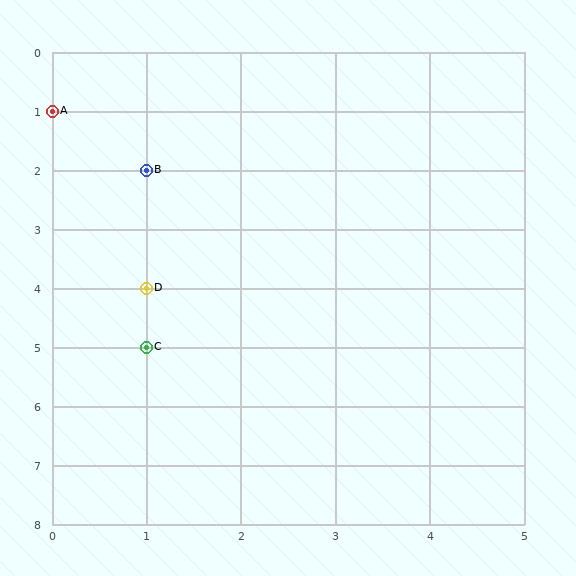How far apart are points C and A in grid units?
Points C and A are 1 column and 4 rows apart (about 4.1 grid units diagonally).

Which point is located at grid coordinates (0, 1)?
Point A is at (0, 1).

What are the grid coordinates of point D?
Point D is at grid coordinates (1, 4).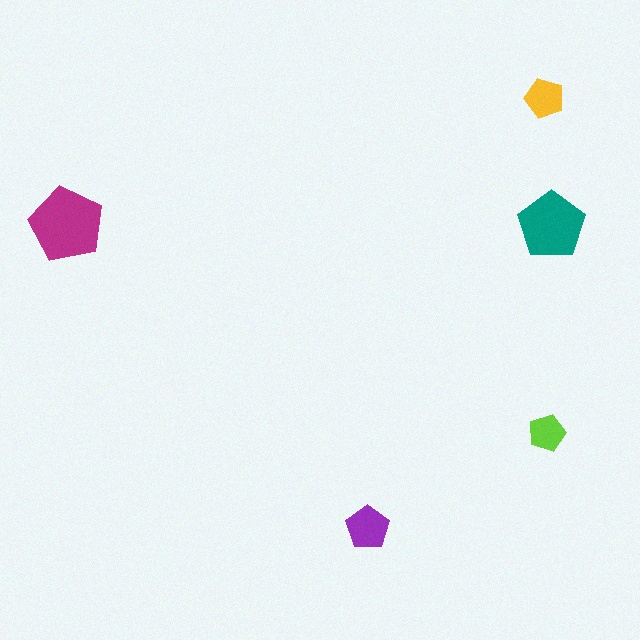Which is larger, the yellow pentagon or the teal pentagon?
The teal one.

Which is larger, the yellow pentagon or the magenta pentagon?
The magenta one.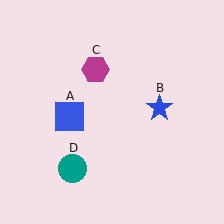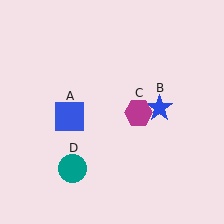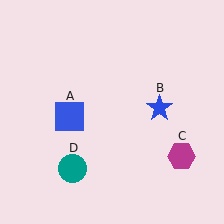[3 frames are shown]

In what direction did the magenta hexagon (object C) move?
The magenta hexagon (object C) moved down and to the right.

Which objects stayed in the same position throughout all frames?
Blue square (object A) and blue star (object B) and teal circle (object D) remained stationary.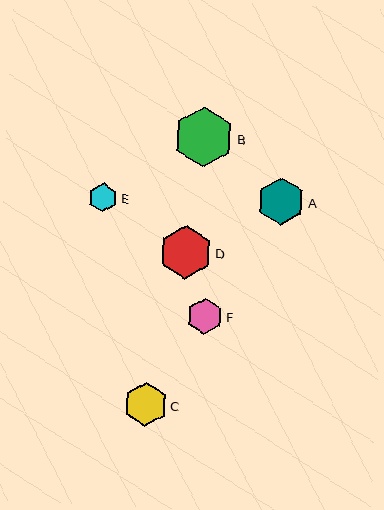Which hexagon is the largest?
Hexagon B is the largest with a size of approximately 60 pixels.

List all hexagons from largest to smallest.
From largest to smallest: B, D, A, C, F, E.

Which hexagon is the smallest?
Hexagon E is the smallest with a size of approximately 29 pixels.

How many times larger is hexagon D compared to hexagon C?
Hexagon D is approximately 1.2 times the size of hexagon C.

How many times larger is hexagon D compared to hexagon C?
Hexagon D is approximately 1.2 times the size of hexagon C.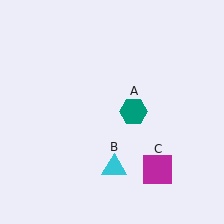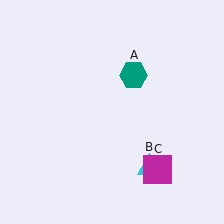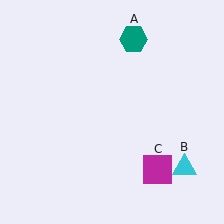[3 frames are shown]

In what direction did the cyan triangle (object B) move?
The cyan triangle (object B) moved right.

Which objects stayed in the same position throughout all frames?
Magenta square (object C) remained stationary.